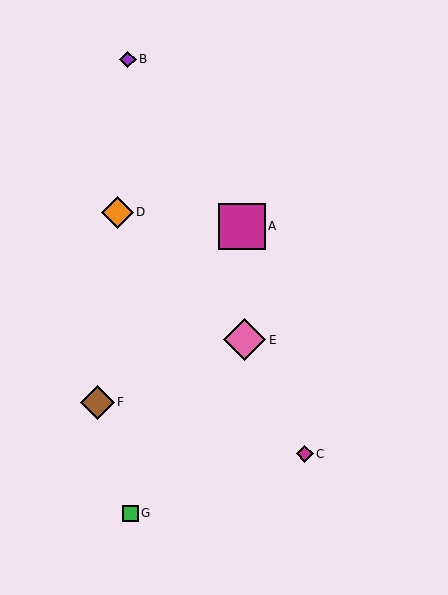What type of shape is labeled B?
Shape B is a purple diamond.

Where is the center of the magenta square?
The center of the magenta square is at (242, 226).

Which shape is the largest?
The magenta square (labeled A) is the largest.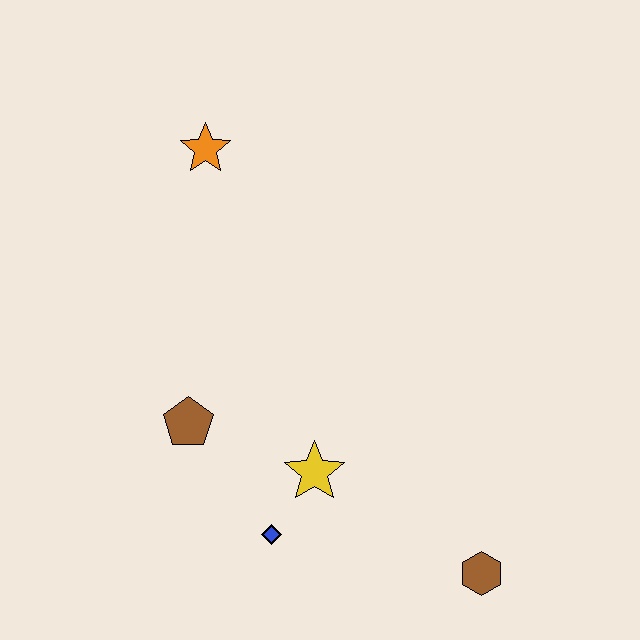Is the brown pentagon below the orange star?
Yes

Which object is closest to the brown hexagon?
The yellow star is closest to the brown hexagon.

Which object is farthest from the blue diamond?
The orange star is farthest from the blue diamond.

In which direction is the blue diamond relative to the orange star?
The blue diamond is below the orange star.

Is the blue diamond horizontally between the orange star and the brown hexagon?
Yes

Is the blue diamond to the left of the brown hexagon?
Yes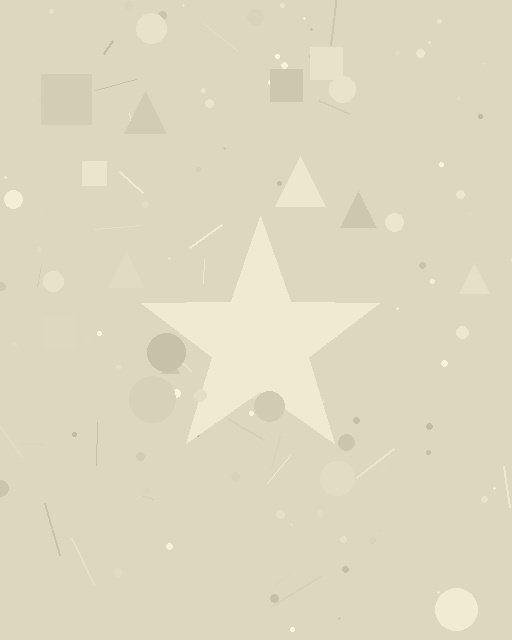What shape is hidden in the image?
A star is hidden in the image.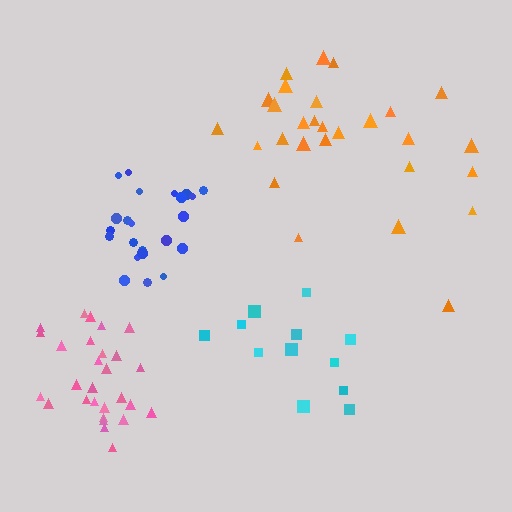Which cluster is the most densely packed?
Pink.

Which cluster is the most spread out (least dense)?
Orange.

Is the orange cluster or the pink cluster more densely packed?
Pink.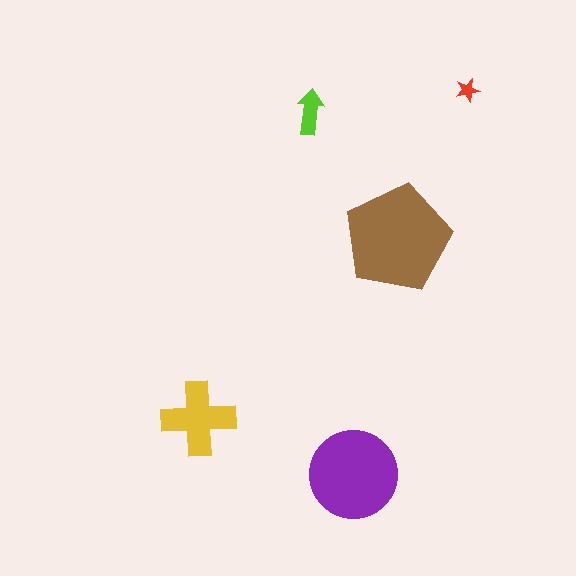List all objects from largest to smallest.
The brown pentagon, the purple circle, the yellow cross, the lime arrow, the red star.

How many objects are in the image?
There are 5 objects in the image.